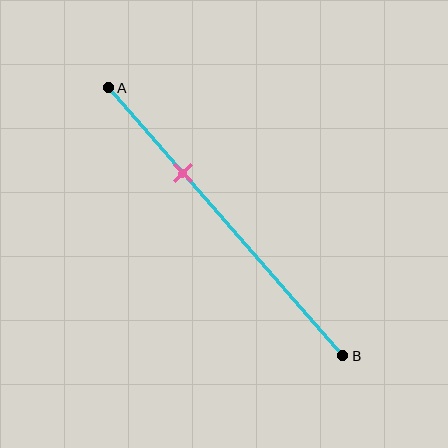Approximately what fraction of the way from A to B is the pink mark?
The pink mark is approximately 30% of the way from A to B.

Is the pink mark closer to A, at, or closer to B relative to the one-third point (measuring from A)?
The pink mark is approximately at the one-third point of segment AB.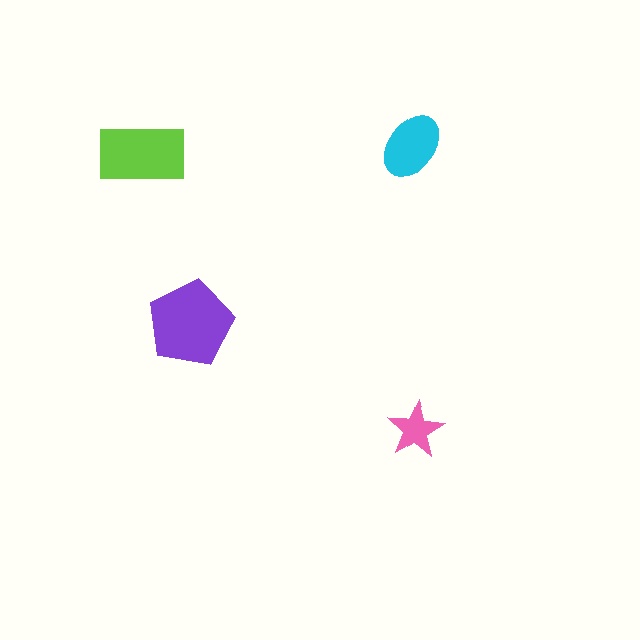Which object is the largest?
The purple pentagon.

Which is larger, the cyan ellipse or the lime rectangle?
The lime rectangle.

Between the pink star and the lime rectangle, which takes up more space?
The lime rectangle.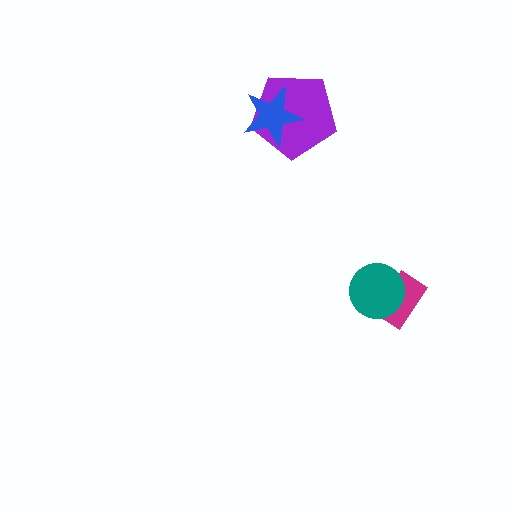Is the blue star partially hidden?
No, no other shape covers it.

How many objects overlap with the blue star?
1 object overlaps with the blue star.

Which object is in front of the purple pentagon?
The blue star is in front of the purple pentagon.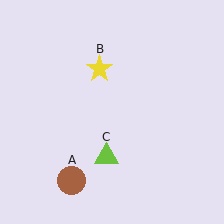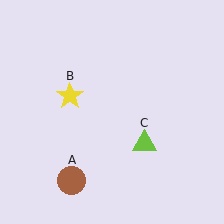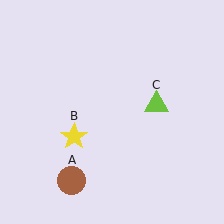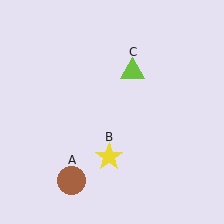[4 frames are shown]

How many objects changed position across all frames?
2 objects changed position: yellow star (object B), lime triangle (object C).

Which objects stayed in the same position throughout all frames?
Brown circle (object A) remained stationary.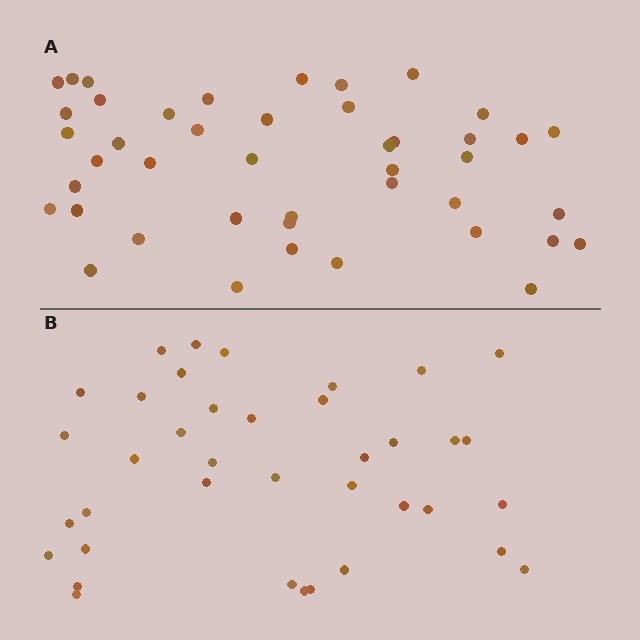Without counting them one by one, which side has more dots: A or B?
Region A (the top region) has more dots.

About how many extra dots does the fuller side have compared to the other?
Region A has about 6 more dots than region B.